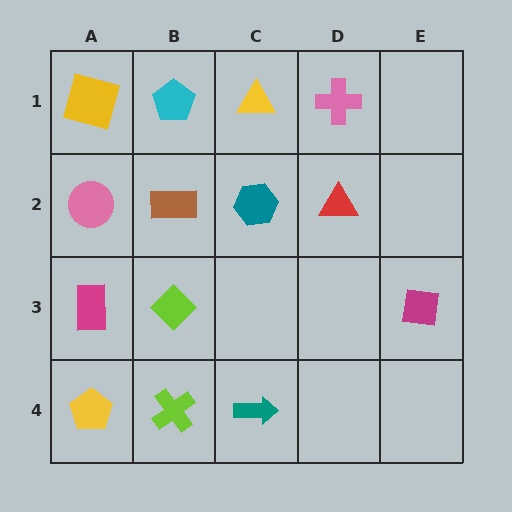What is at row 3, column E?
A magenta square.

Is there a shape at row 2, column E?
No, that cell is empty.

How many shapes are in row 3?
3 shapes.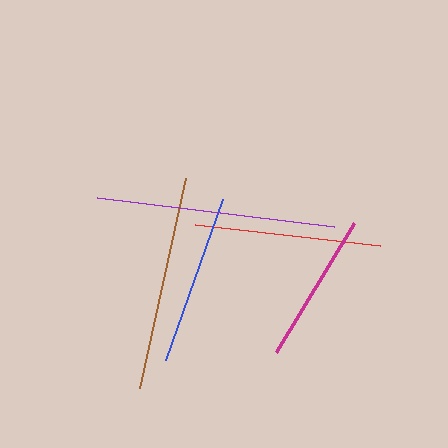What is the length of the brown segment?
The brown segment is approximately 215 pixels long.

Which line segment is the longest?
The purple line is the longest at approximately 239 pixels.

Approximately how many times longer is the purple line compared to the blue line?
The purple line is approximately 1.4 times the length of the blue line.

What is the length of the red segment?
The red segment is approximately 185 pixels long.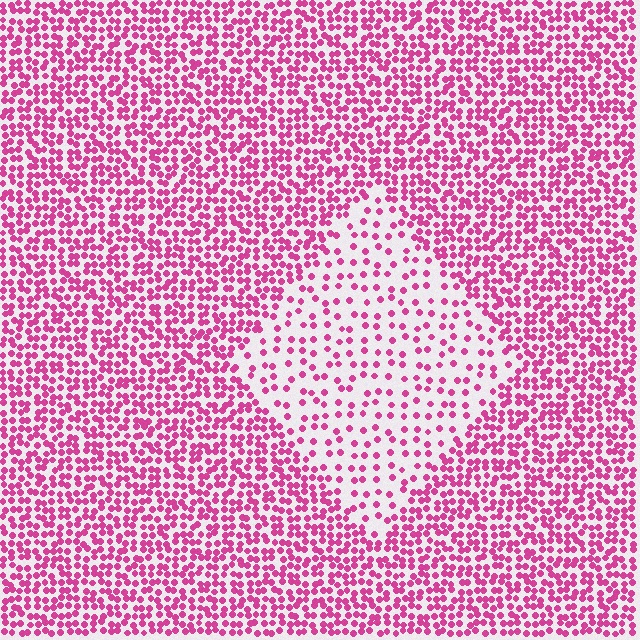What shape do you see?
I see a diamond.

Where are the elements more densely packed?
The elements are more densely packed outside the diamond boundary.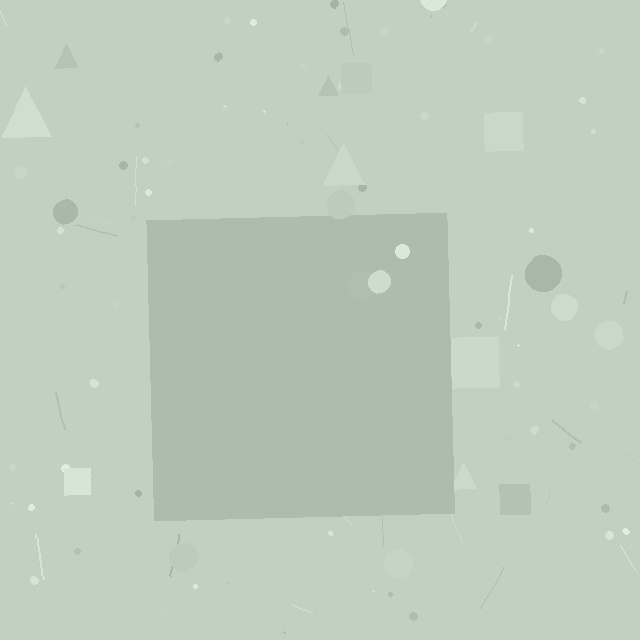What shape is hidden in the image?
A square is hidden in the image.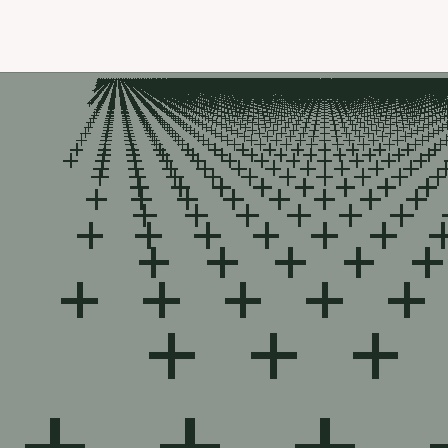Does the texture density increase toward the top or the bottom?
Density increases toward the top.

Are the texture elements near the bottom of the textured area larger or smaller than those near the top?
Larger. Near the bottom, elements are closer to the viewer and appear at a bigger on-screen size.